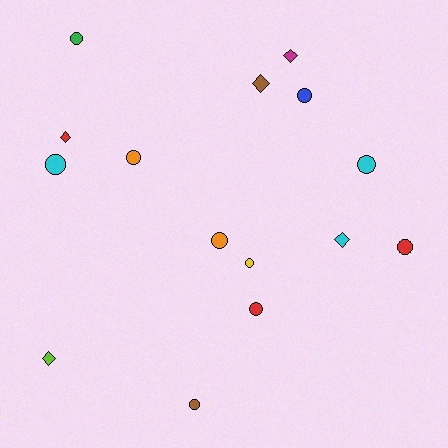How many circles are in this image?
There are 10 circles.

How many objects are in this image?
There are 15 objects.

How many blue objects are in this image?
There is 1 blue object.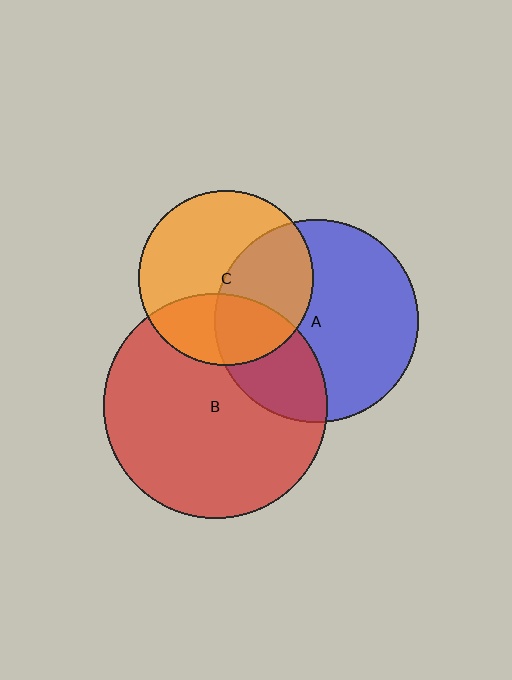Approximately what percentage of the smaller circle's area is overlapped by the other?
Approximately 30%.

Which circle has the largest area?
Circle B (red).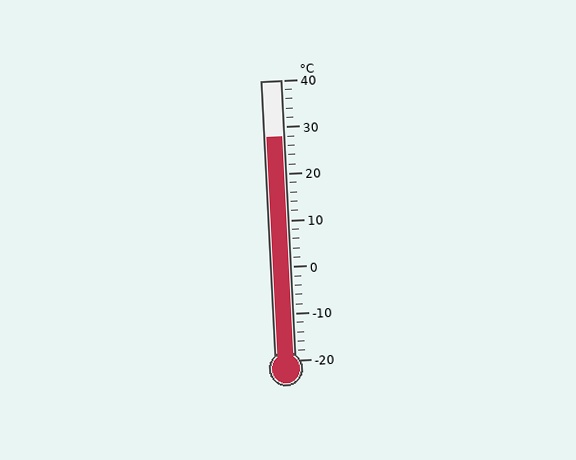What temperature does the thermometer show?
The thermometer shows approximately 28°C.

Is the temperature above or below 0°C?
The temperature is above 0°C.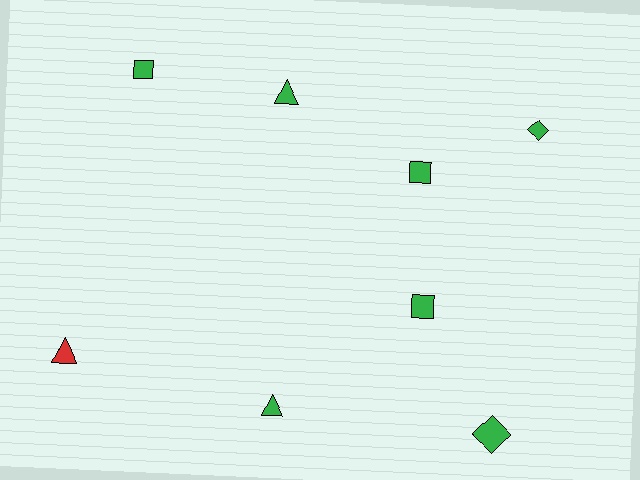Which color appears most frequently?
Green, with 7 objects.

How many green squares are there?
There are 3 green squares.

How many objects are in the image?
There are 8 objects.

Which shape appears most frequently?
Square, with 3 objects.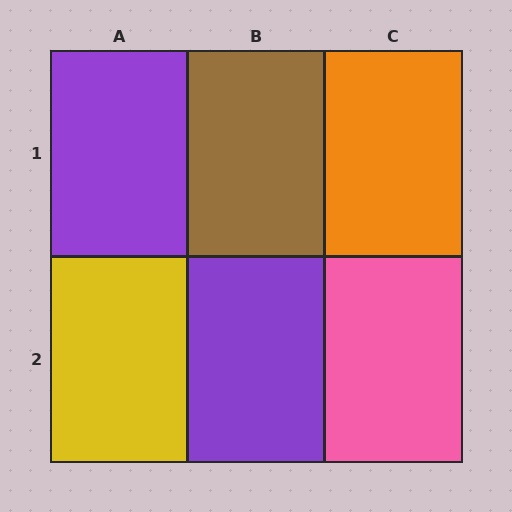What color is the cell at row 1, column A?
Purple.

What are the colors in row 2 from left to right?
Yellow, purple, pink.